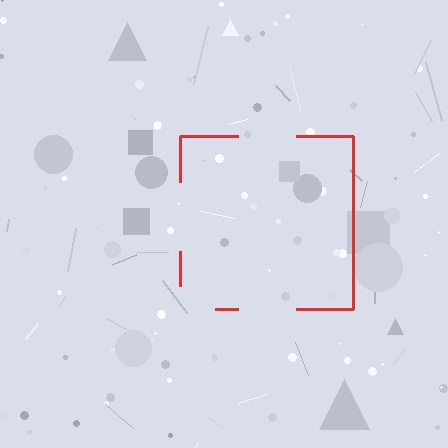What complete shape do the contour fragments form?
The contour fragments form a square.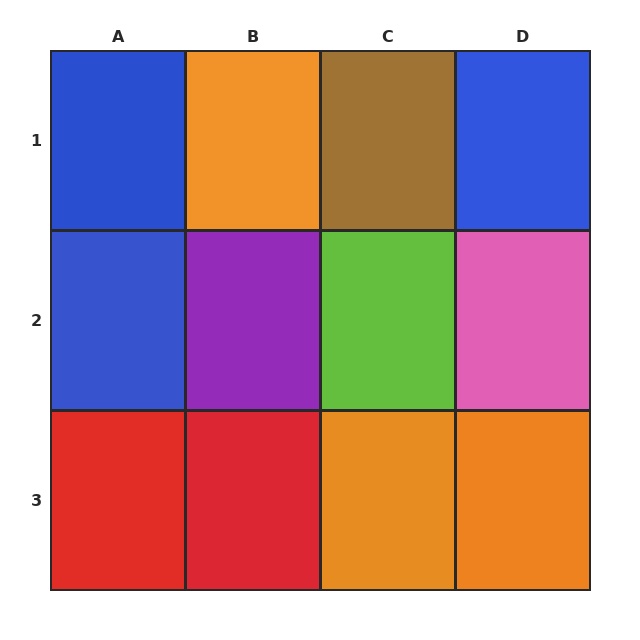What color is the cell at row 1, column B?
Orange.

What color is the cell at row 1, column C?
Brown.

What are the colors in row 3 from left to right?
Red, red, orange, orange.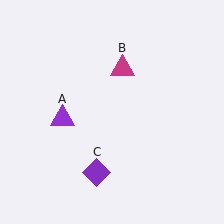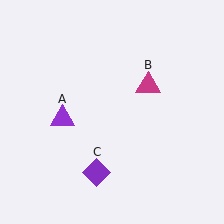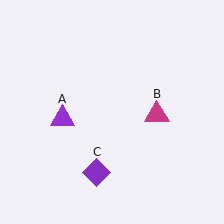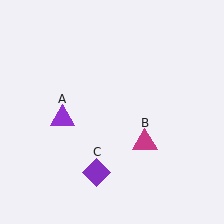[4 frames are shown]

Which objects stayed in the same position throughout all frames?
Purple triangle (object A) and purple diamond (object C) remained stationary.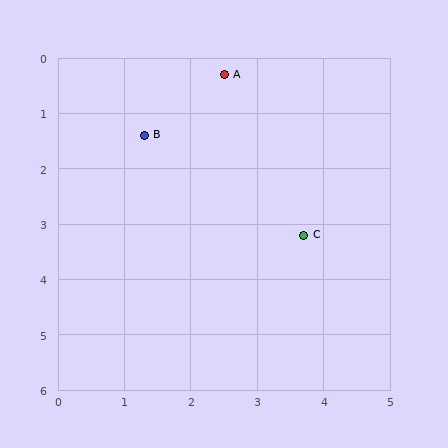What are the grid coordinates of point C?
Point C is at approximately (3.7, 3.2).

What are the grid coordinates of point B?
Point B is at approximately (1.3, 1.4).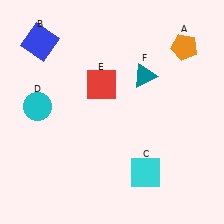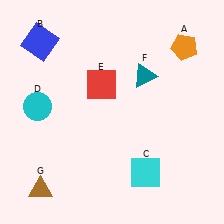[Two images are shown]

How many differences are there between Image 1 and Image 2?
There is 1 difference between the two images.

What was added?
A brown triangle (G) was added in Image 2.